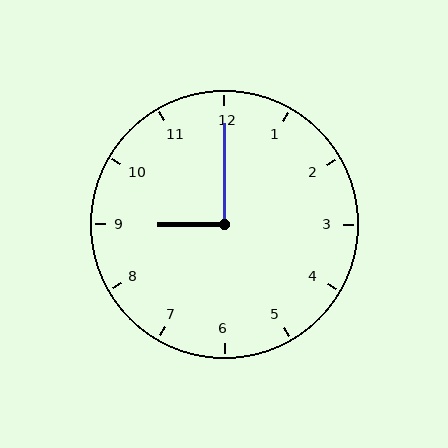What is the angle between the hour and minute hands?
Approximately 90 degrees.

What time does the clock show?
9:00.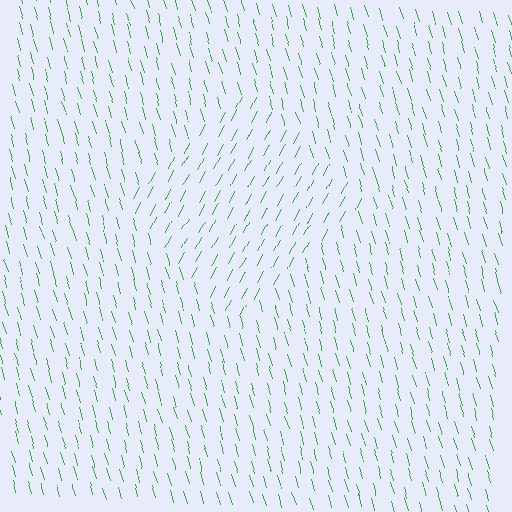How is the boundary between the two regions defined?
The boundary is defined purely by a change in line orientation (approximately 45 degrees difference). All lines are the same color and thickness.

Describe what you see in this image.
The image is filled with small green line segments. A diamond region in the image has lines oriented differently from the surrounding lines, creating a visible texture boundary.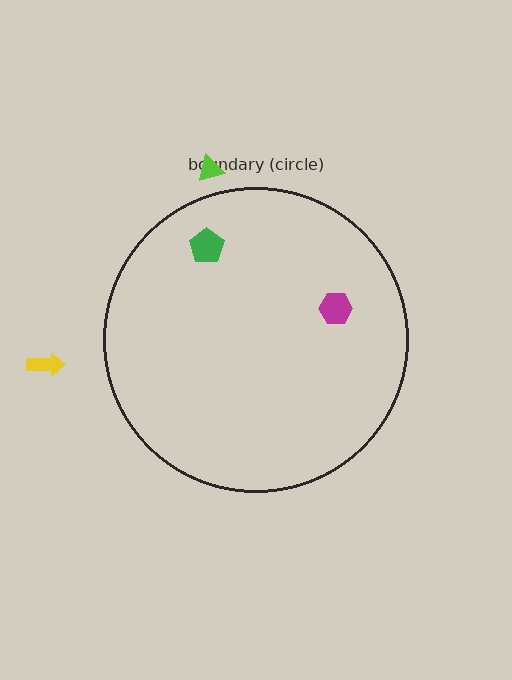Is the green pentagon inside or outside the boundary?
Inside.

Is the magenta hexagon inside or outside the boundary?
Inside.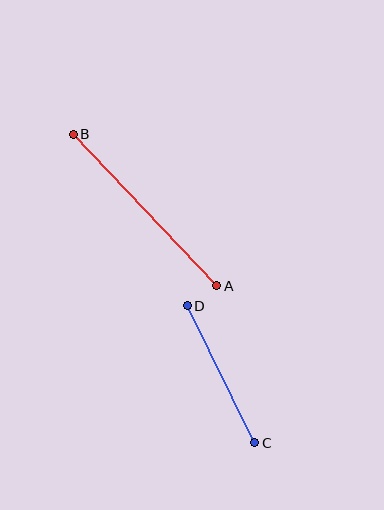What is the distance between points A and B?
The distance is approximately 209 pixels.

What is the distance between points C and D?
The distance is approximately 153 pixels.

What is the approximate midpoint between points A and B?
The midpoint is at approximately (145, 210) pixels.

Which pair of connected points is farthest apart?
Points A and B are farthest apart.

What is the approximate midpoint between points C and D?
The midpoint is at approximately (221, 374) pixels.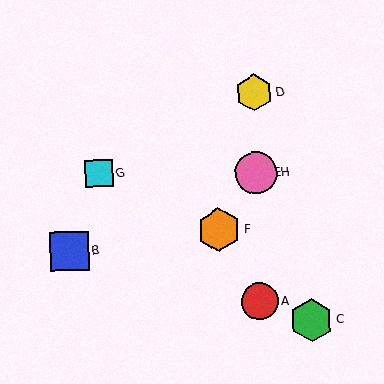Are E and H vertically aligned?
Yes, both are at x≈256.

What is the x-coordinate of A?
Object A is at x≈259.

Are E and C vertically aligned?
No, E is at x≈256 and C is at x≈311.